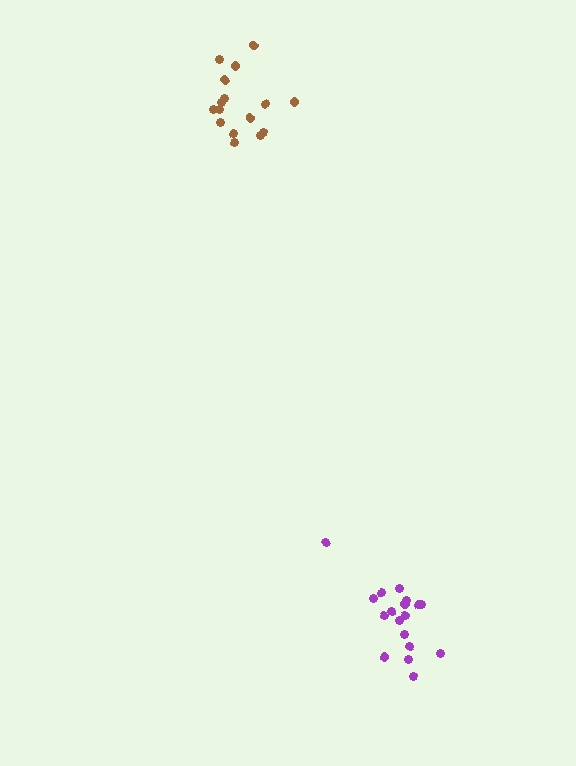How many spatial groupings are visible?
There are 2 spatial groupings.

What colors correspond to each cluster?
The clusters are colored: brown, purple.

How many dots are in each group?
Group 1: 16 dots, Group 2: 18 dots (34 total).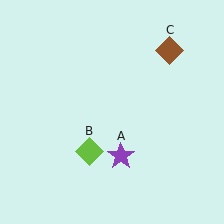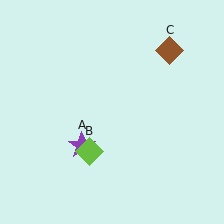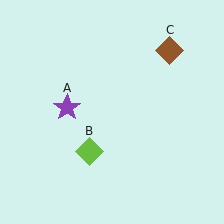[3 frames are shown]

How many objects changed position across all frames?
1 object changed position: purple star (object A).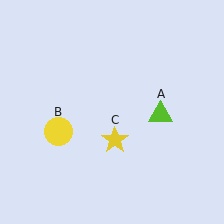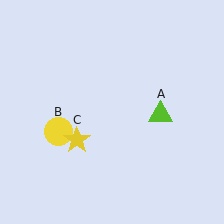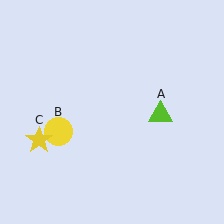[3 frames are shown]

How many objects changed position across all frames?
1 object changed position: yellow star (object C).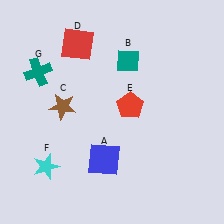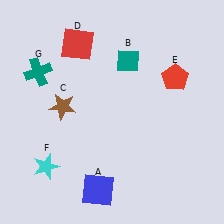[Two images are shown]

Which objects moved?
The objects that moved are: the blue square (A), the red pentagon (E).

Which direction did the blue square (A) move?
The blue square (A) moved down.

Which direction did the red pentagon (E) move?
The red pentagon (E) moved right.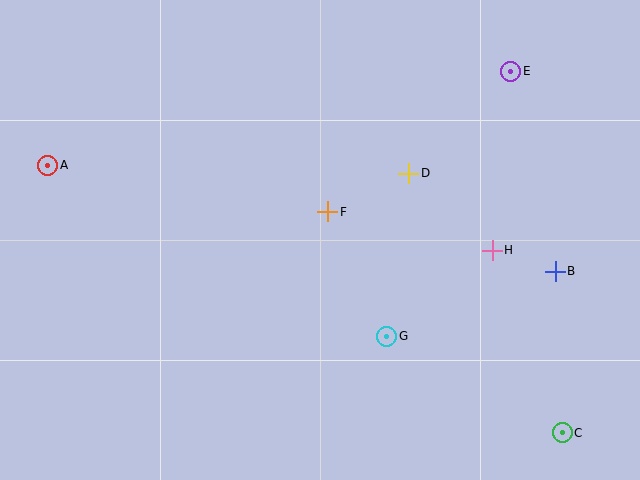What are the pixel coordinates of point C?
Point C is at (562, 433).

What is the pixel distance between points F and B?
The distance between F and B is 236 pixels.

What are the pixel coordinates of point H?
Point H is at (492, 250).